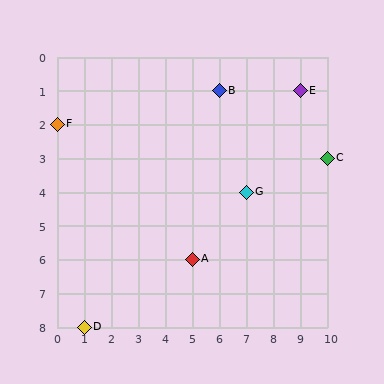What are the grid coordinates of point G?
Point G is at grid coordinates (7, 4).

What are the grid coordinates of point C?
Point C is at grid coordinates (10, 3).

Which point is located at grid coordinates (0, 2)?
Point F is at (0, 2).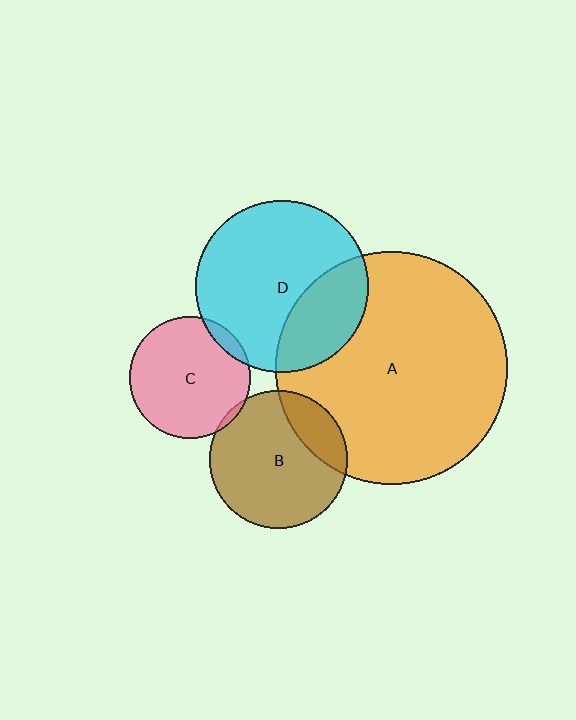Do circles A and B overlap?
Yes.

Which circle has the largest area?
Circle A (orange).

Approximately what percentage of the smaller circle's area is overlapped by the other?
Approximately 20%.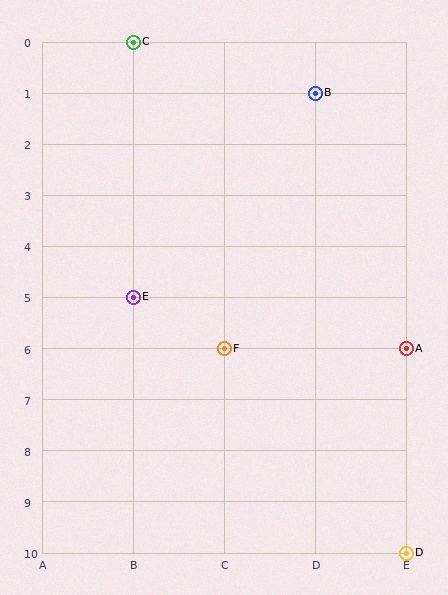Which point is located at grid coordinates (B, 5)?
Point E is at (B, 5).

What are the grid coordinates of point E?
Point E is at grid coordinates (B, 5).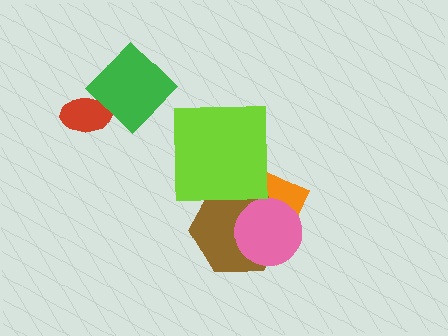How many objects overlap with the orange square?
3 objects overlap with the orange square.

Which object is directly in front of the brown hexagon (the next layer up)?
The pink circle is directly in front of the brown hexagon.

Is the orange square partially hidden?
Yes, it is partially covered by another shape.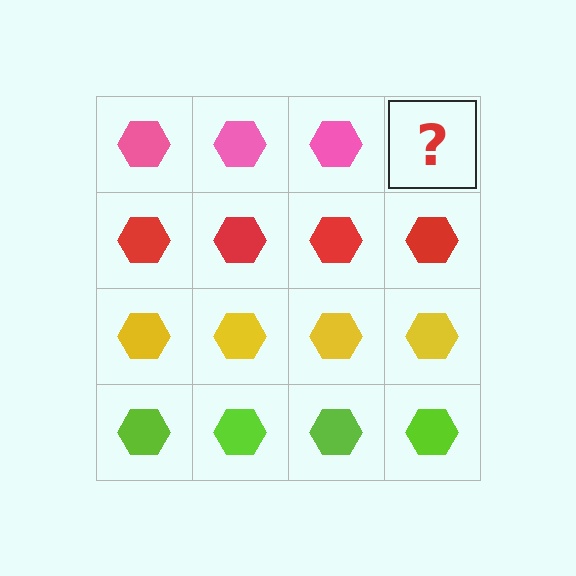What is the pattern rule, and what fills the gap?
The rule is that each row has a consistent color. The gap should be filled with a pink hexagon.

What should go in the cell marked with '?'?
The missing cell should contain a pink hexagon.